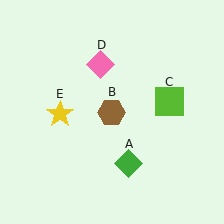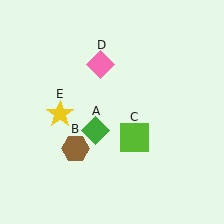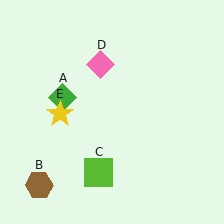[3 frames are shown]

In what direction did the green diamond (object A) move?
The green diamond (object A) moved up and to the left.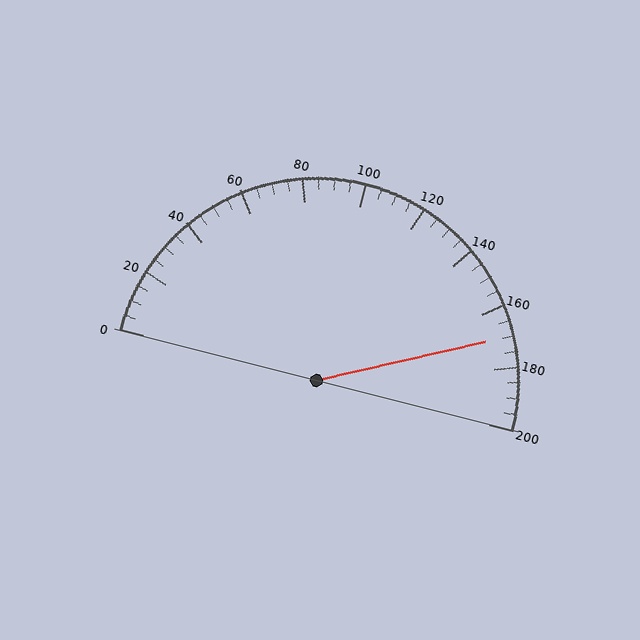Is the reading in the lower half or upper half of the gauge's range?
The reading is in the upper half of the range (0 to 200).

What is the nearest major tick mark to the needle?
The nearest major tick mark is 160.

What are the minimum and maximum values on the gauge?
The gauge ranges from 0 to 200.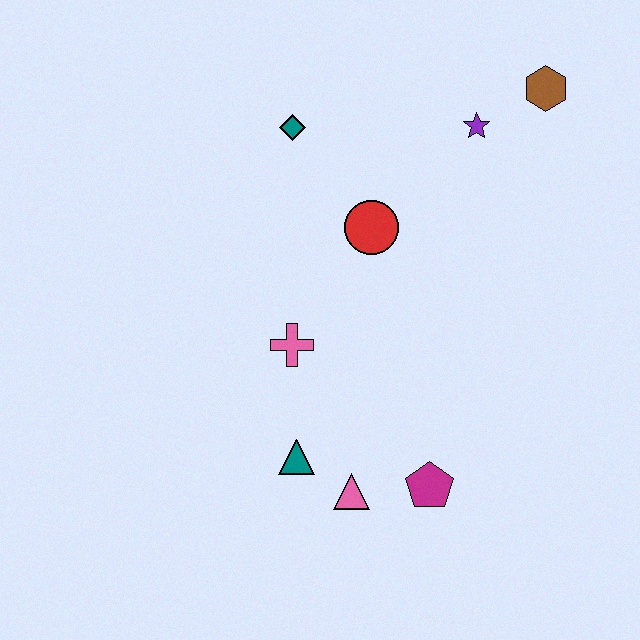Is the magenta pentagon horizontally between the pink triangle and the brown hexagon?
Yes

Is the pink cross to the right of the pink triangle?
No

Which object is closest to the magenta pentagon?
The pink triangle is closest to the magenta pentagon.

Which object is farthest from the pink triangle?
The brown hexagon is farthest from the pink triangle.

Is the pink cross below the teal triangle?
No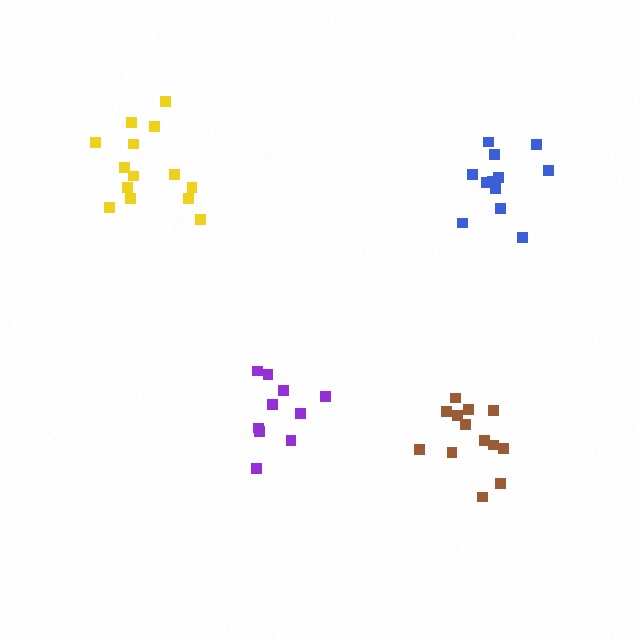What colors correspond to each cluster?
The clusters are colored: blue, brown, purple, yellow.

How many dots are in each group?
Group 1: 12 dots, Group 2: 13 dots, Group 3: 10 dots, Group 4: 14 dots (49 total).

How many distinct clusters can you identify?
There are 4 distinct clusters.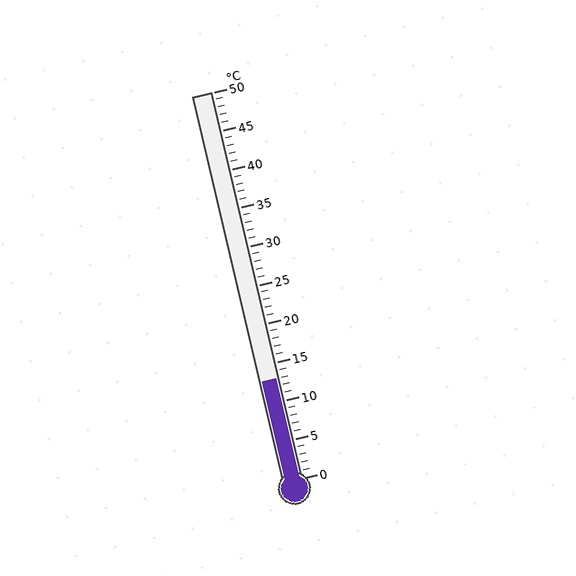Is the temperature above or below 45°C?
The temperature is below 45°C.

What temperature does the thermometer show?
The thermometer shows approximately 13°C.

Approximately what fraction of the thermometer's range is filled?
The thermometer is filled to approximately 25% of its range.